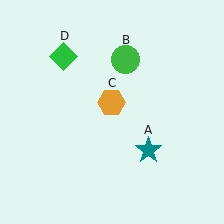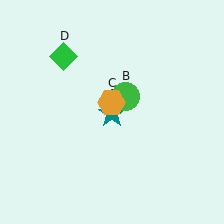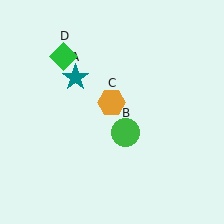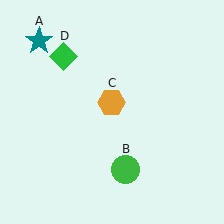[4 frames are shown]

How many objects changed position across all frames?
2 objects changed position: teal star (object A), green circle (object B).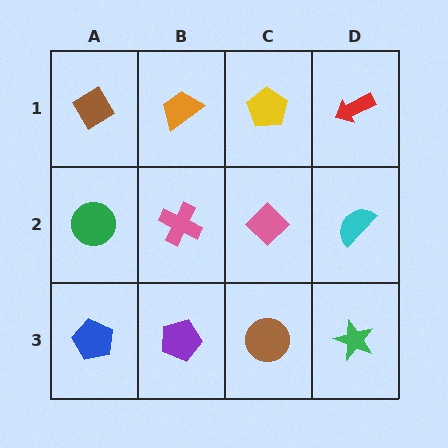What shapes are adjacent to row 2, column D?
A red arrow (row 1, column D), a green star (row 3, column D), a pink diamond (row 2, column C).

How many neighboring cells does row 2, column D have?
3.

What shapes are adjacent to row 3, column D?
A cyan semicircle (row 2, column D), a brown circle (row 3, column C).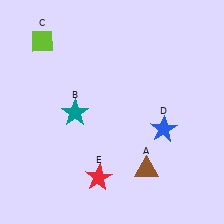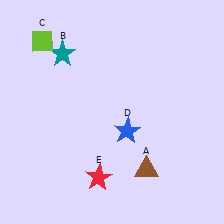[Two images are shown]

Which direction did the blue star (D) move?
The blue star (D) moved left.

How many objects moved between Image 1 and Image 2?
2 objects moved between the two images.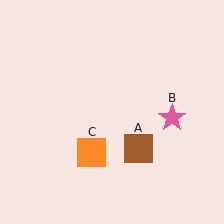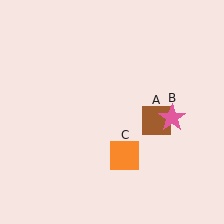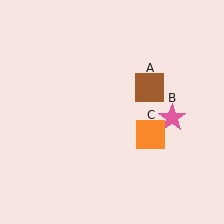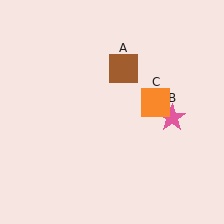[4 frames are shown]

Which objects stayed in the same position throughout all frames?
Pink star (object B) remained stationary.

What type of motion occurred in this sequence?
The brown square (object A), orange square (object C) rotated counterclockwise around the center of the scene.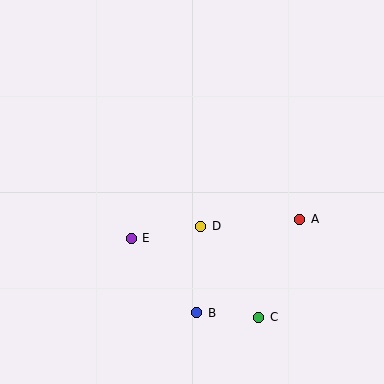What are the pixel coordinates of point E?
Point E is at (131, 238).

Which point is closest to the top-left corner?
Point E is closest to the top-left corner.